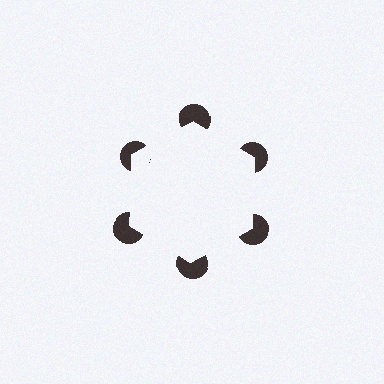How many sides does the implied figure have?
6 sides.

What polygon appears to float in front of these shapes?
An illusory hexagon — its edges are inferred from the aligned wedge cuts in the pac-man discs, not physically drawn.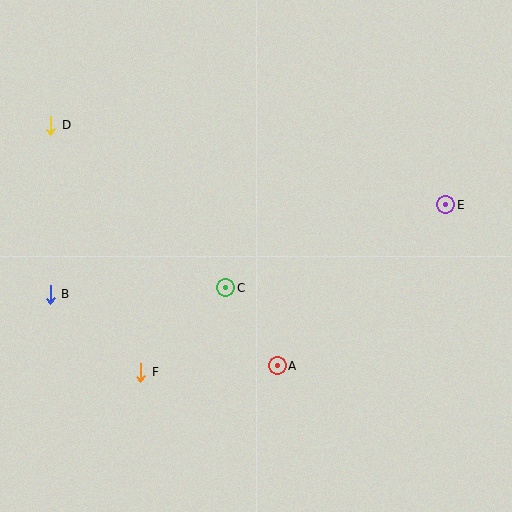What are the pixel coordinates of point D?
Point D is at (51, 125).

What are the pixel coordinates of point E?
Point E is at (446, 205).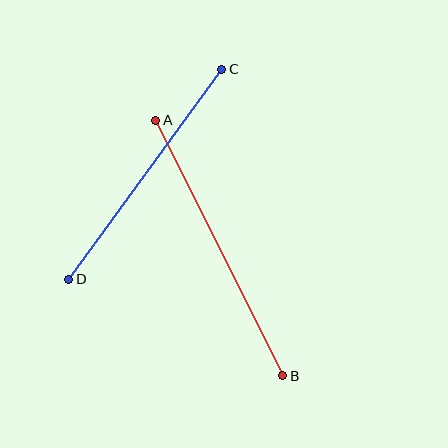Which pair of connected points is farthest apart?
Points A and B are farthest apart.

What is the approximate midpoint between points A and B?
The midpoint is at approximately (219, 248) pixels.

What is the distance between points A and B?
The distance is approximately 285 pixels.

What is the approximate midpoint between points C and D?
The midpoint is at approximately (145, 174) pixels.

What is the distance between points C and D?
The distance is approximately 260 pixels.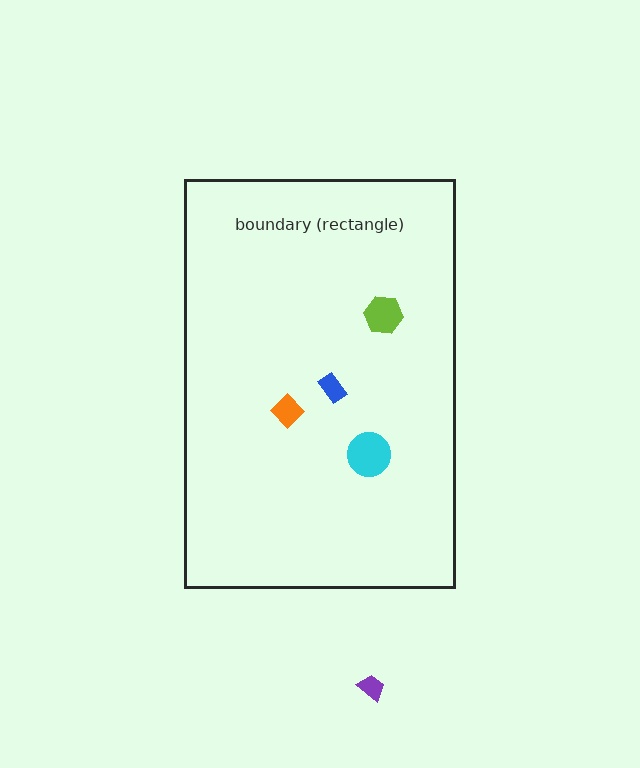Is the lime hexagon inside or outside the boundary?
Inside.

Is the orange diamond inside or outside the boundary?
Inside.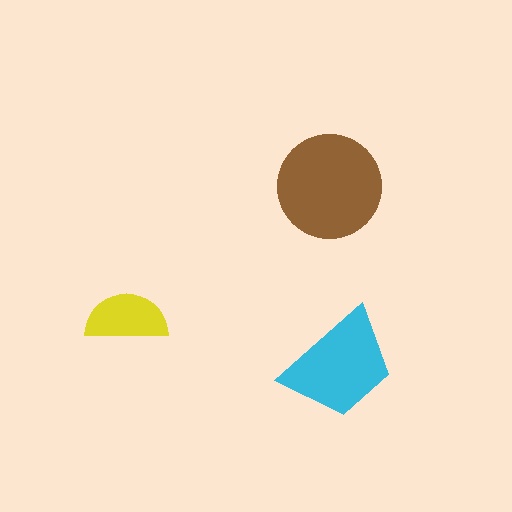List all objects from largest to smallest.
The brown circle, the cyan trapezoid, the yellow semicircle.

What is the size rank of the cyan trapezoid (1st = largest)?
2nd.